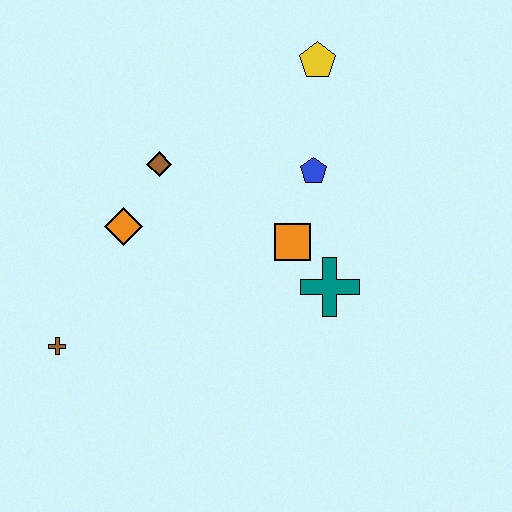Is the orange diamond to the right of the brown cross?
Yes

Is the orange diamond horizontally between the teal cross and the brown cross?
Yes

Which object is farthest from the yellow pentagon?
The brown cross is farthest from the yellow pentagon.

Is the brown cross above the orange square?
No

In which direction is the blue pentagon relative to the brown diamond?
The blue pentagon is to the right of the brown diamond.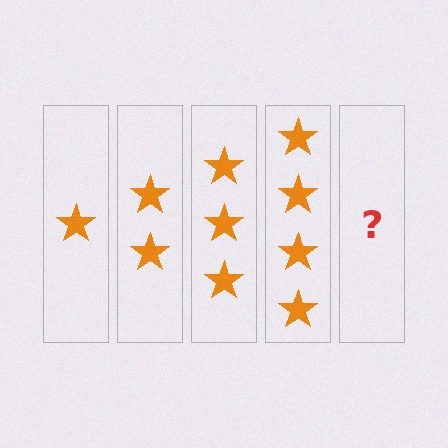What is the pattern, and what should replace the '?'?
The pattern is that each step adds one more star. The '?' should be 5 stars.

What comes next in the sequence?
The next element should be 5 stars.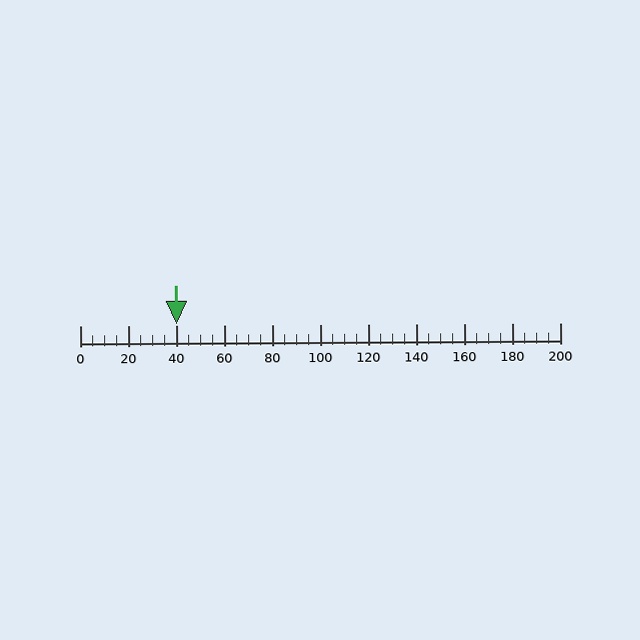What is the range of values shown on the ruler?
The ruler shows values from 0 to 200.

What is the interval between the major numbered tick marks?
The major tick marks are spaced 20 units apart.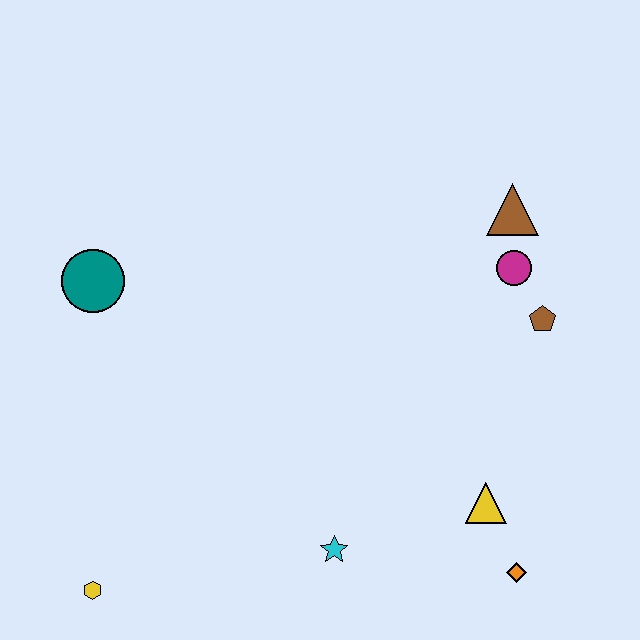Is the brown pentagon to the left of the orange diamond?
No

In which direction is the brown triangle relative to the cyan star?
The brown triangle is above the cyan star.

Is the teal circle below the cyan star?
No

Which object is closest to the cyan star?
The yellow triangle is closest to the cyan star.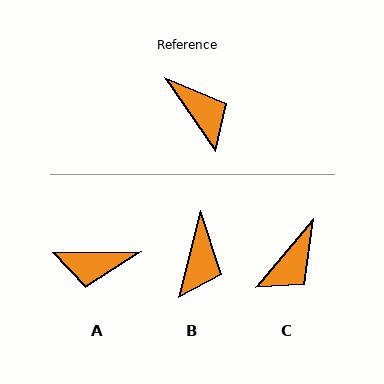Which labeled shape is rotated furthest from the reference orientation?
A, about 124 degrees away.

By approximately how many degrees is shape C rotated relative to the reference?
Approximately 74 degrees clockwise.